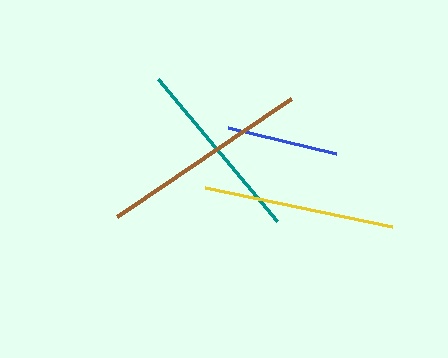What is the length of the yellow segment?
The yellow segment is approximately 191 pixels long.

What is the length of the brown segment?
The brown segment is approximately 211 pixels long.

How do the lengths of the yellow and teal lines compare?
The yellow and teal lines are approximately the same length.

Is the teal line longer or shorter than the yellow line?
The yellow line is longer than the teal line.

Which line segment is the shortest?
The blue line is the shortest at approximately 111 pixels.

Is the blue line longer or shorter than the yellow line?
The yellow line is longer than the blue line.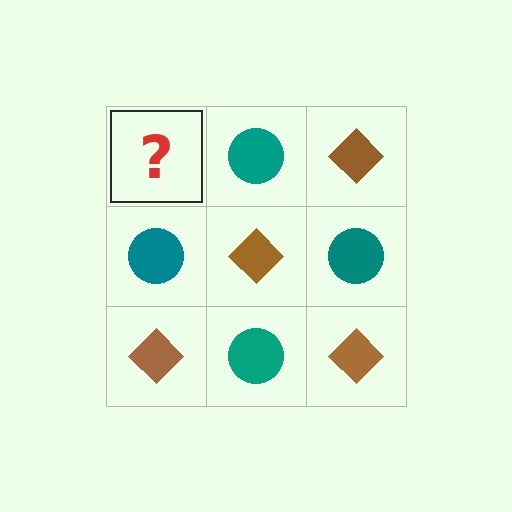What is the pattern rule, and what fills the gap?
The rule is that it alternates brown diamond and teal circle in a checkerboard pattern. The gap should be filled with a brown diamond.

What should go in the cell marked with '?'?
The missing cell should contain a brown diamond.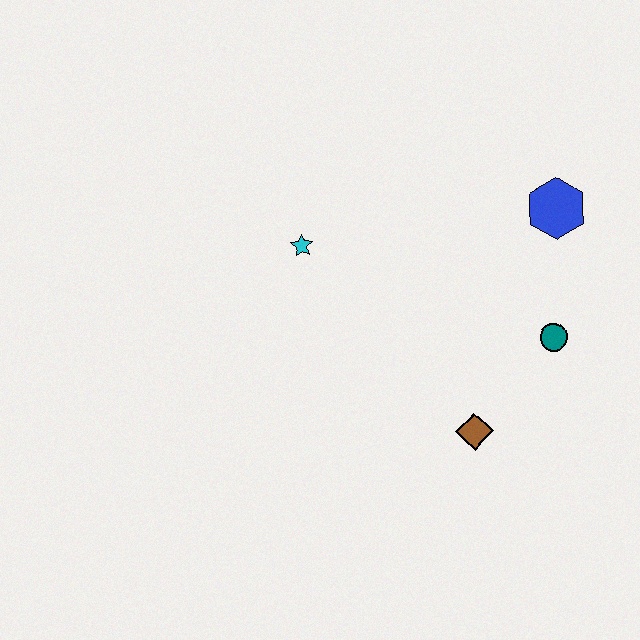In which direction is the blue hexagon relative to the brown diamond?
The blue hexagon is above the brown diamond.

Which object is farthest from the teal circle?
The cyan star is farthest from the teal circle.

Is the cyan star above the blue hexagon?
No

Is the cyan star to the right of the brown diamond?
No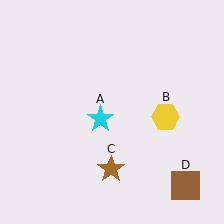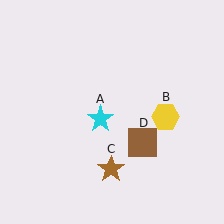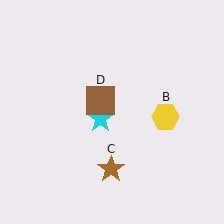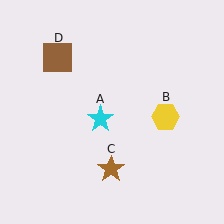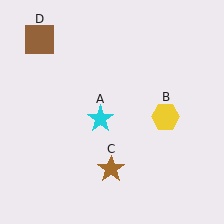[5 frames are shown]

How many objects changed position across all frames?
1 object changed position: brown square (object D).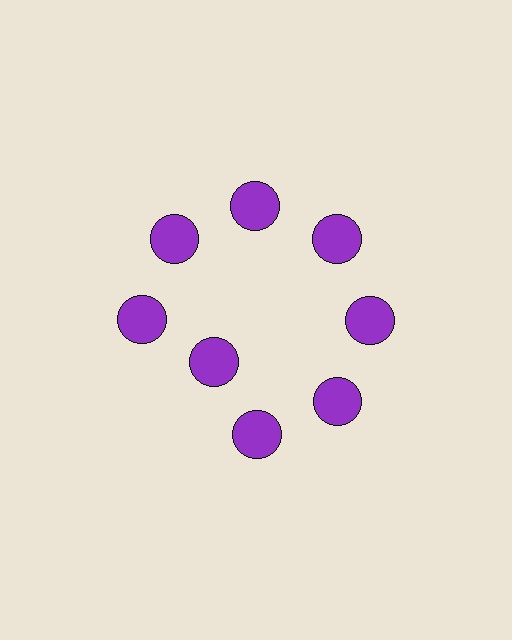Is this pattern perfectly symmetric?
No. The 8 purple circles are arranged in a ring, but one element near the 8 o'clock position is pulled inward toward the center, breaking the 8-fold rotational symmetry.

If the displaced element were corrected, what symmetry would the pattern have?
It would have 8-fold rotational symmetry — the pattern would map onto itself every 45 degrees.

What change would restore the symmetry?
The symmetry would be restored by moving it outward, back onto the ring so that all 8 circles sit at equal angles and equal distance from the center.